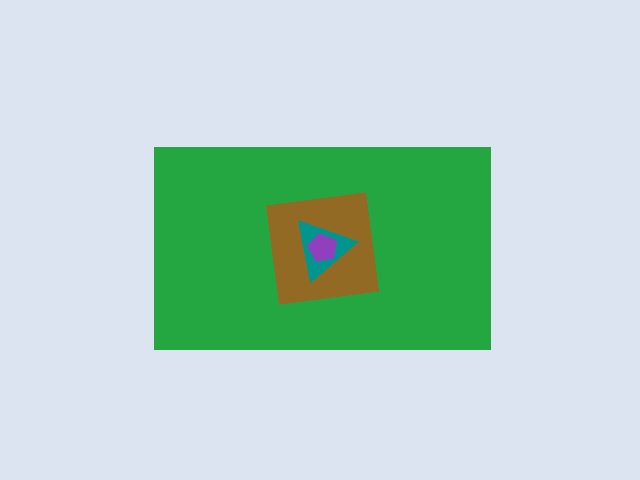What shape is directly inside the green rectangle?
The brown square.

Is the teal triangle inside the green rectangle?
Yes.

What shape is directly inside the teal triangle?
The purple pentagon.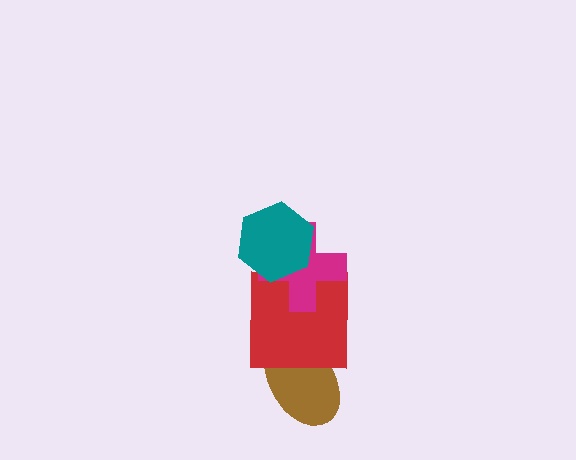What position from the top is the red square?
The red square is 3rd from the top.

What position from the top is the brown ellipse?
The brown ellipse is 4th from the top.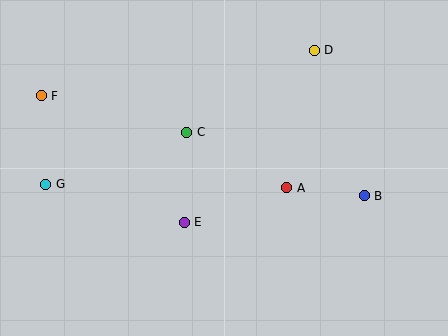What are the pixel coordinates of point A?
Point A is at (287, 188).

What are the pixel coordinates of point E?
Point E is at (184, 222).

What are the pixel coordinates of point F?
Point F is at (41, 96).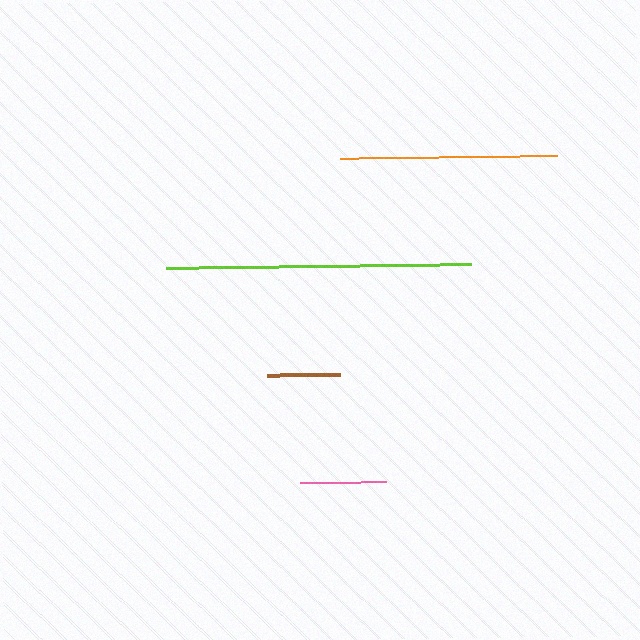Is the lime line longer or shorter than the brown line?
The lime line is longer than the brown line.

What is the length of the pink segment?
The pink segment is approximately 86 pixels long.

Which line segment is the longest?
The lime line is the longest at approximately 304 pixels.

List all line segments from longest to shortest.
From longest to shortest: lime, orange, pink, brown.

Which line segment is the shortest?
The brown line is the shortest at approximately 73 pixels.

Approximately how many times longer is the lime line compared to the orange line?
The lime line is approximately 1.4 times the length of the orange line.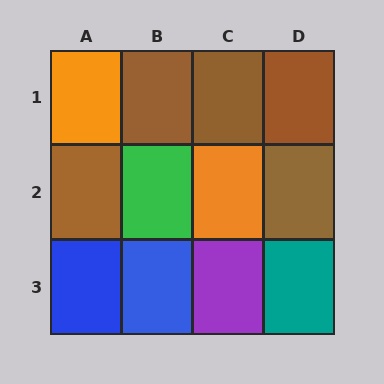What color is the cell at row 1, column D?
Brown.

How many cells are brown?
5 cells are brown.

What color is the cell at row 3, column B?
Blue.